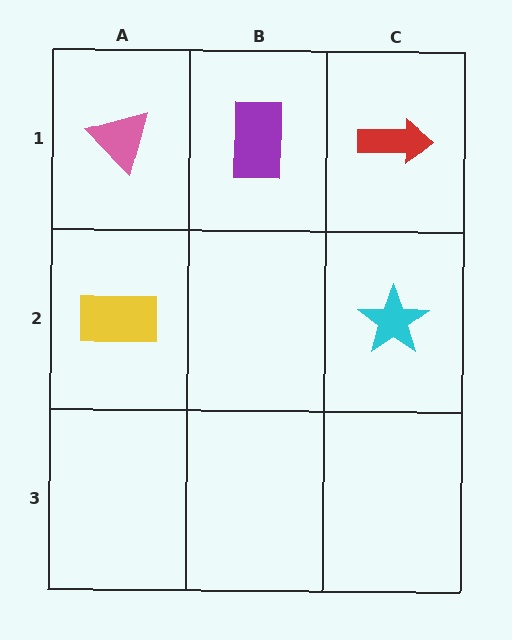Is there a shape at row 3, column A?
No, that cell is empty.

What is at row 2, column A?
A yellow rectangle.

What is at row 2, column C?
A cyan star.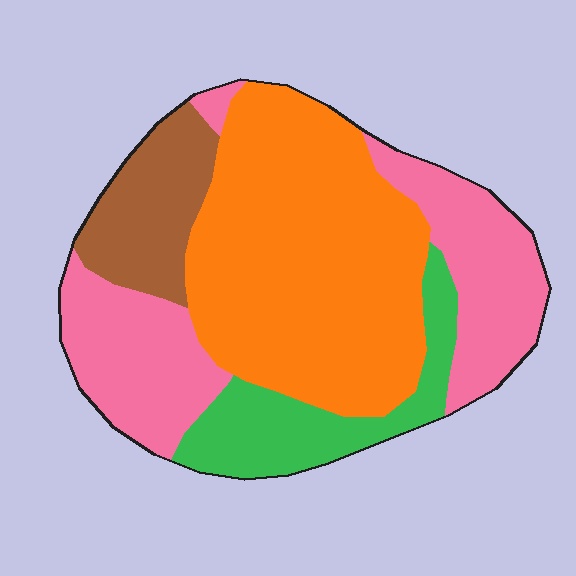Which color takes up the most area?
Orange, at roughly 45%.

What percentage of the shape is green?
Green covers 14% of the shape.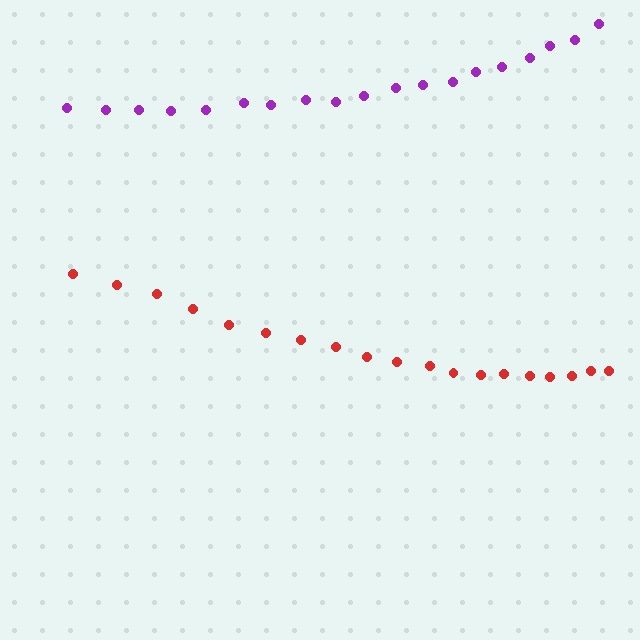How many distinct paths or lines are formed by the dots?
There are 2 distinct paths.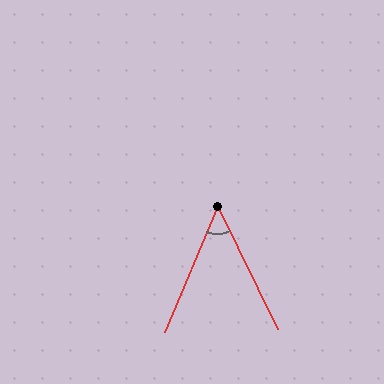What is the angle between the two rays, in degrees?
Approximately 49 degrees.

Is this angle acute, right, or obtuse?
It is acute.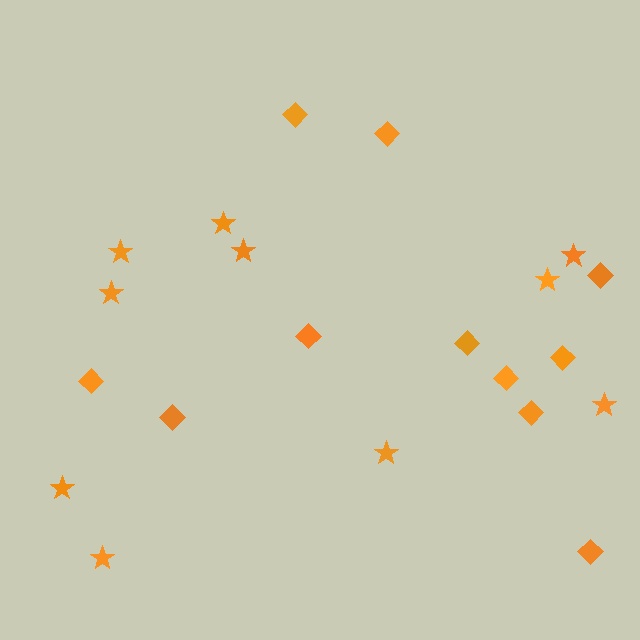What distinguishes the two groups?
There are 2 groups: one group of stars (10) and one group of diamonds (11).